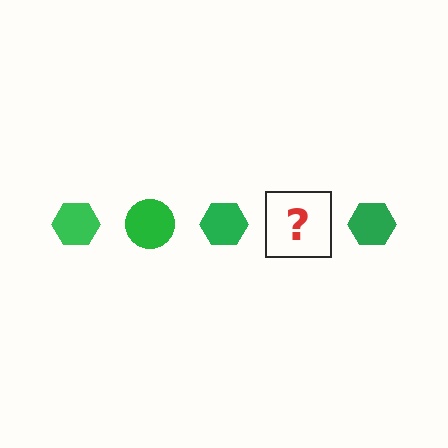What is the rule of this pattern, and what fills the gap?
The rule is that the pattern cycles through hexagon, circle shapes in green. The gap should be filled with a green circle.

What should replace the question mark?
The question mark should be replaced with a green circle.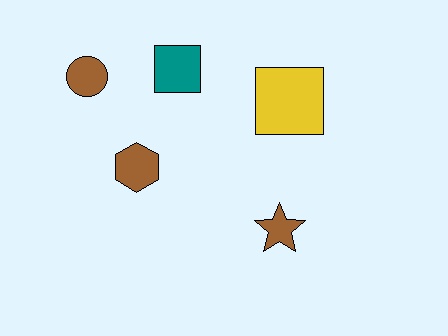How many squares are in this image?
There are 2 squares.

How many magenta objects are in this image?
There are no magenta objects.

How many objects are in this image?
There are 5 objects.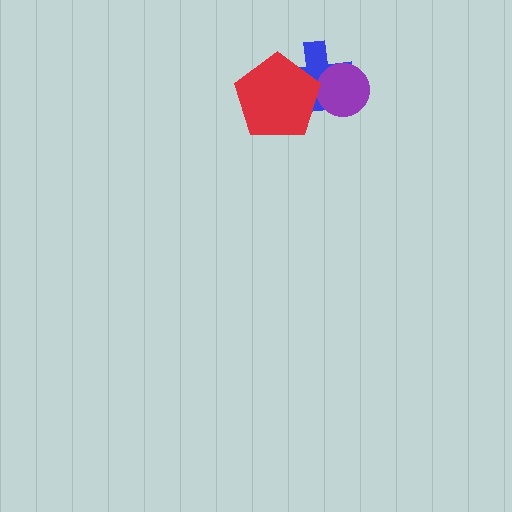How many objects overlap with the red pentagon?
1 object overlaps with the red pentagon.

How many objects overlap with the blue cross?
2 objects overlap with the blue cross.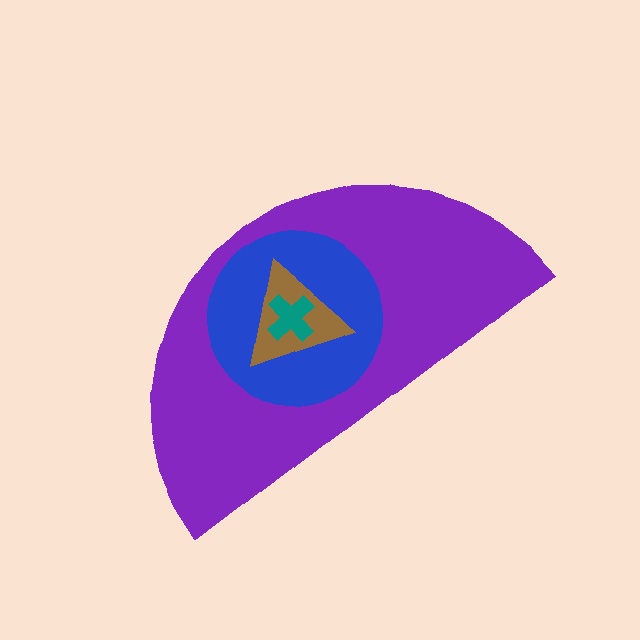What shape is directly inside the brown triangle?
The teal cross.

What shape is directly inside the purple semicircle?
The blue circle.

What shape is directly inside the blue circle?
The brown triangle.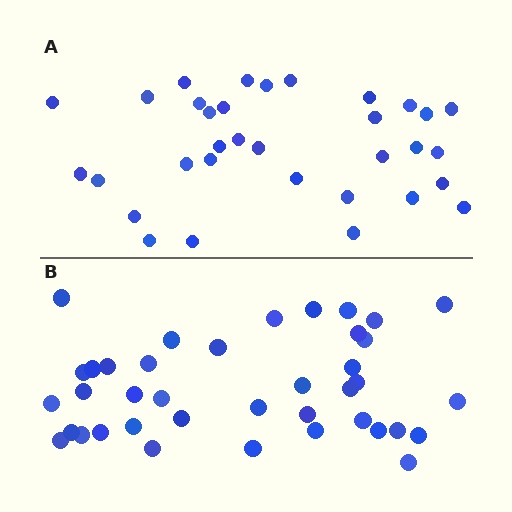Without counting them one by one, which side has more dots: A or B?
Region B (the bottom region) has more dots.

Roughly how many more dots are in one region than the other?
Region B has about 6 more dots than region A.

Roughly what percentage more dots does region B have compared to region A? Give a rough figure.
About 20% more.